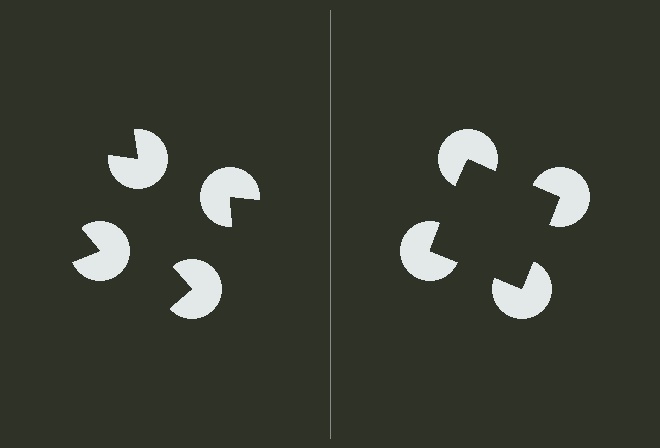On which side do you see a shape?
An illusory square appears on the right side. On the left side the wedge cuts are rotated, so no coherent shape forms.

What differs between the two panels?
The pac-man discs are positioned identically on both sides; only the wedge orientations differ. On the right they align to a square; on the left they are misaligned.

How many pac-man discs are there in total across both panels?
8 — 4 on each side.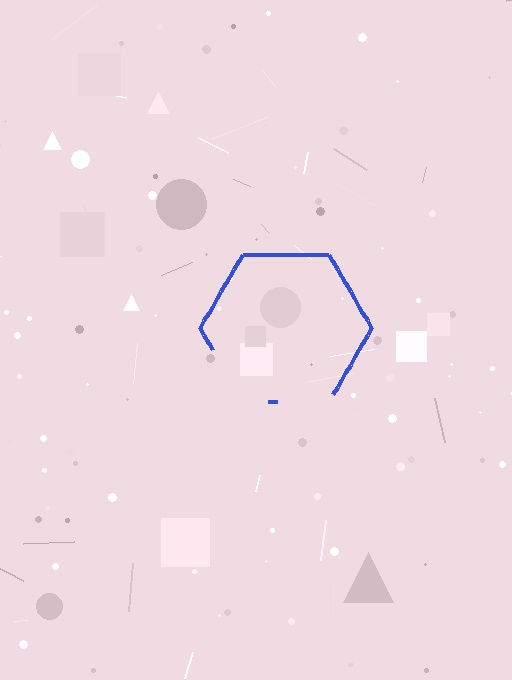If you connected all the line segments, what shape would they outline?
They would outline a hexagon.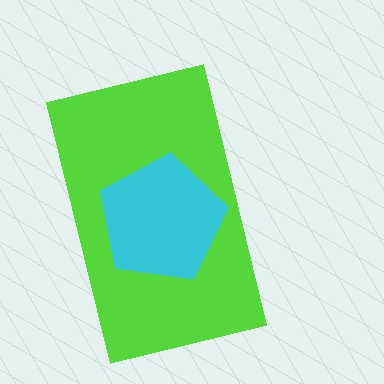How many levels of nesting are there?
2.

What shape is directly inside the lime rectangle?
The cyan pentagon.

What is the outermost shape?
The lime rectangle.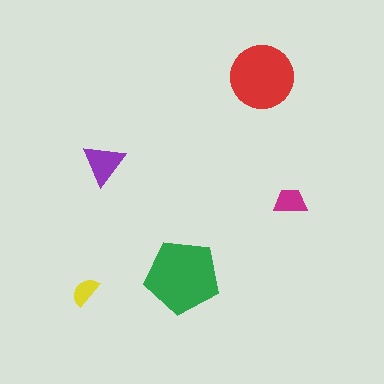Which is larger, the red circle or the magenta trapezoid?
The red circle.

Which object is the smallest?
The yellow semicircle.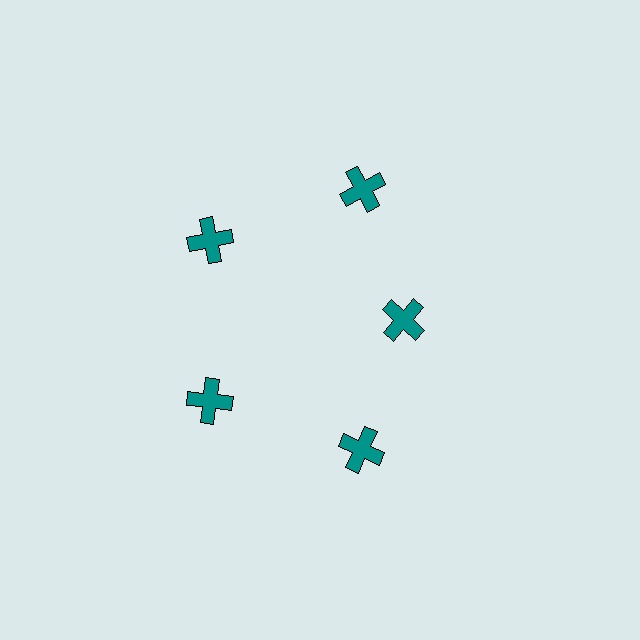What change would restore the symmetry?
The symmetry would be restored by moving it outward, back onto the ring so that all 5 crosses sit at equal angles and equal distance from the center.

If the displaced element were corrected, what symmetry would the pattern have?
It would have 5-fold rotational symmetry — the pattern would map onto itself every 72 degrees.